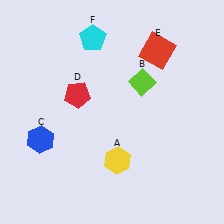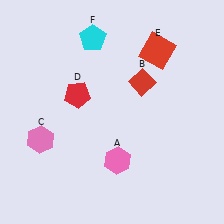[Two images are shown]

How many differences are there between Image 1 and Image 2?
There are 3 differences between the two images.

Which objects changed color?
A changed from yellow to pink. B changed from lime to red. C changed from blue to pink.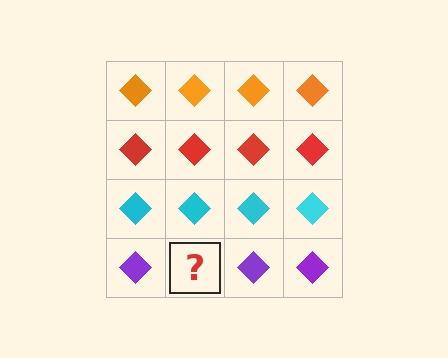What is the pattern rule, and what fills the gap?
The rule is that each row has a consistent color. The gap should be filled with a purple diamond.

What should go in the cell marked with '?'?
The missing cell should contain a purple diamond.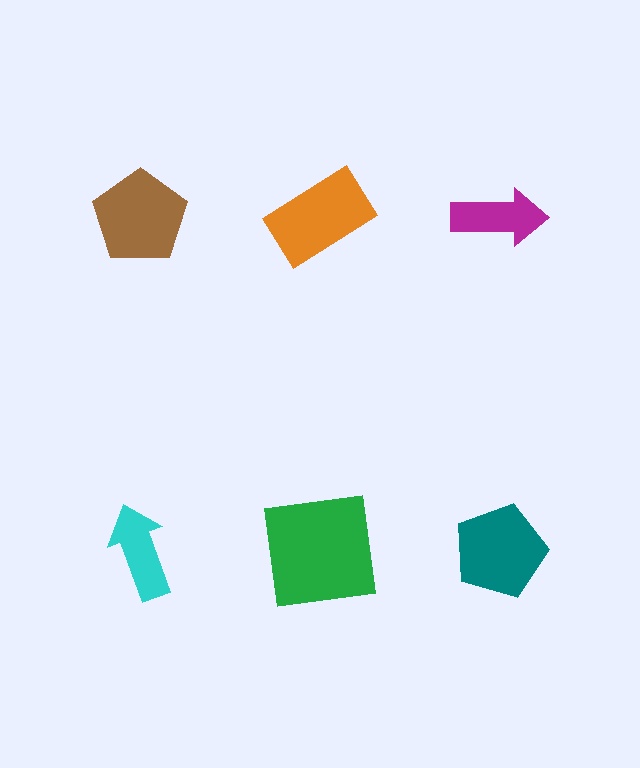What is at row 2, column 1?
A cyan arrow.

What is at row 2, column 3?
A teal pentagon.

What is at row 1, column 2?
An orange rectangle.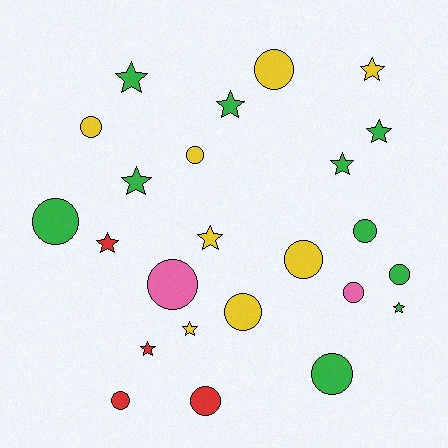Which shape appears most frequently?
Circle, with 13 objects.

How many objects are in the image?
There are 24 objects.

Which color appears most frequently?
Green, with 10 objects.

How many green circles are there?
There are 4 green circles.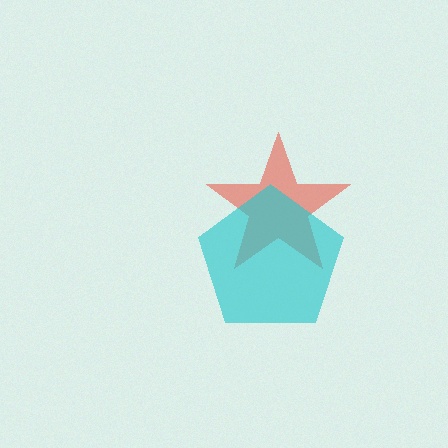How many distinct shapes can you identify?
There are 2 distinct shapes: a red star, a cyan pentagon.